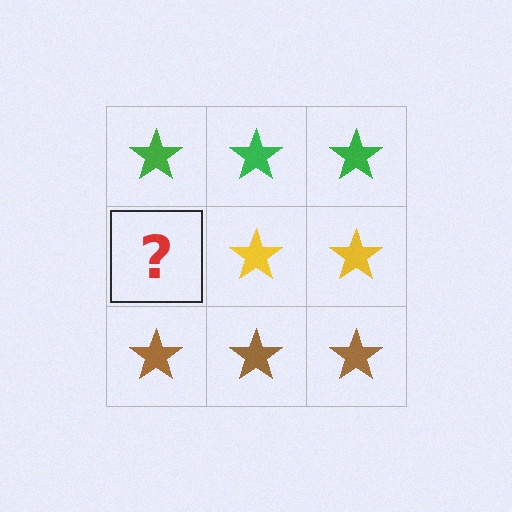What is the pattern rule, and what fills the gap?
The rule is that each row has a consistent color. The gap should be filled with a yellow star.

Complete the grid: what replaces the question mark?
The question mark should be replaced with a yellow star.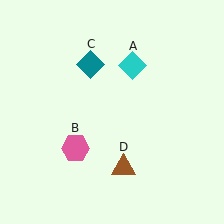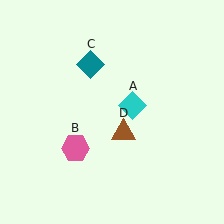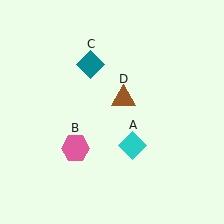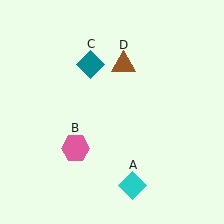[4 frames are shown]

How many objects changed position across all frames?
2 objects changed position: cyan diamond (object A), brown triangle (object D).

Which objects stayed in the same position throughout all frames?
Pink hexagon (object B) and teal diamond (object C) remained stationary.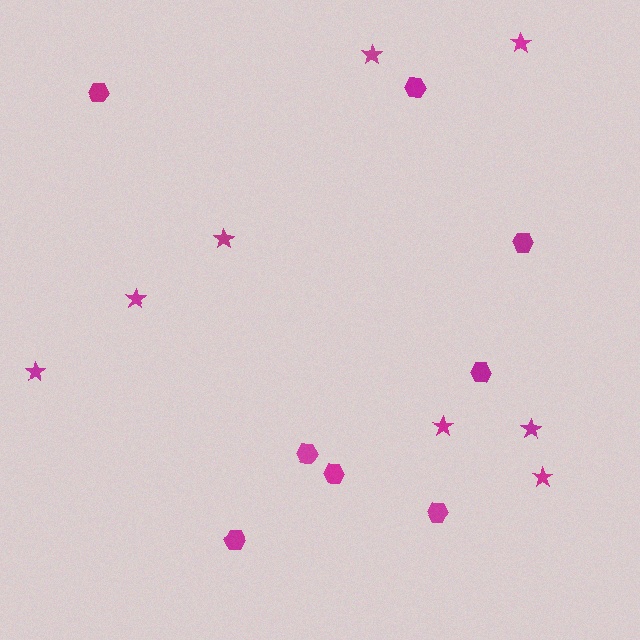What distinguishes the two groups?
There are 2 groups: one group of hexagons (8) and one group of stars (8).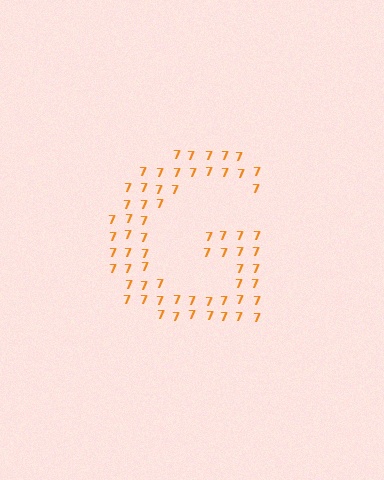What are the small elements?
The small elements are digit 7's.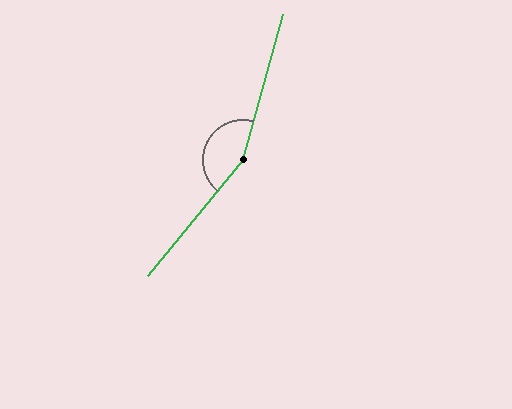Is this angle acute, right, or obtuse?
It is obtuse.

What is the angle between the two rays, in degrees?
Approximately 156 degrees.